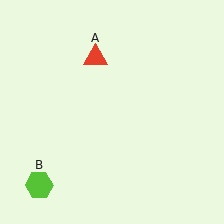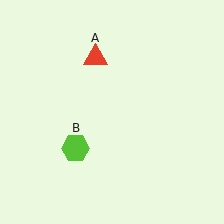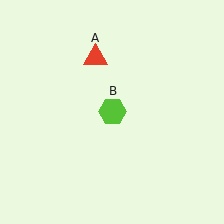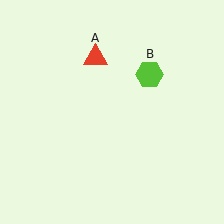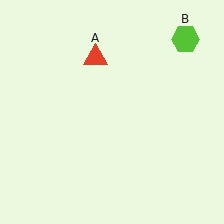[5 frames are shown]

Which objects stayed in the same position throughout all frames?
Red triangle (object A) remained stationary.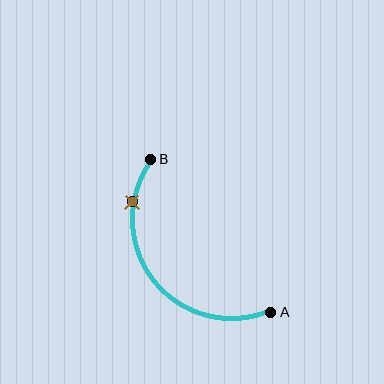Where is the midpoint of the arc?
The arc midpoint is the point on the curve farthest from the straight line joining A and B. It sits below and to the left of that line.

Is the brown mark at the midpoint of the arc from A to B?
No. The brown mark lies on the arc but is closer to endpoint B. The arc midpoint would be at the point on the curve equidistant along the arc from both A and B.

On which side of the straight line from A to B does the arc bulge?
The arc bulges below and to the left of the straight line connecting A and B.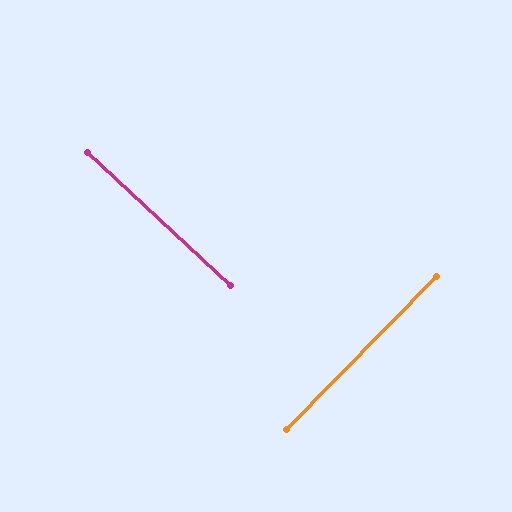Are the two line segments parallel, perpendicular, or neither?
Perpendicular — they meet at approximately 88°.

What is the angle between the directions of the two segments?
Approximately 88 degrees.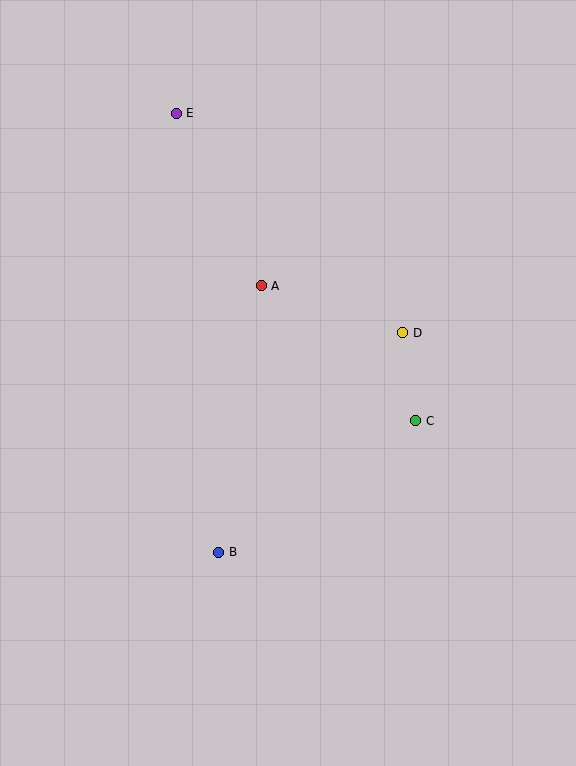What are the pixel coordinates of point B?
Point B is at (219, 552).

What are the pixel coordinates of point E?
Point E is at (176, 113).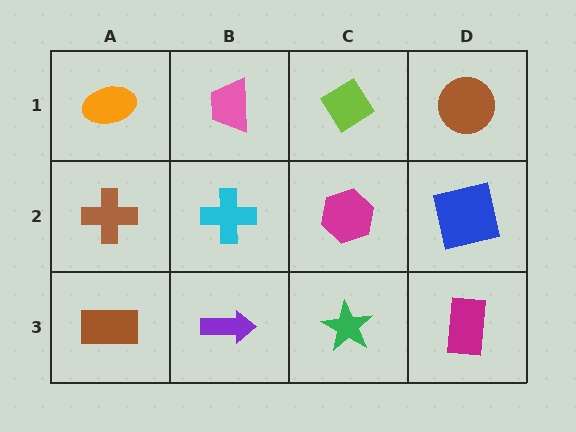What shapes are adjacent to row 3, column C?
A magenta hexagon (row 2, column C), a purple arrow (row 3, column B), a magenta rectangle (row 3, column D).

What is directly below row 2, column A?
A brown rectangle.